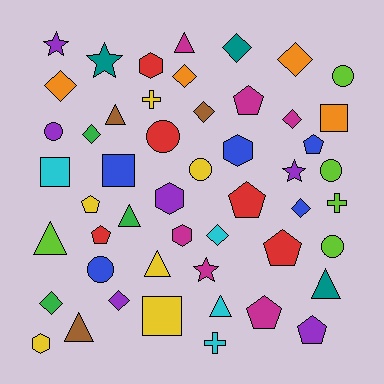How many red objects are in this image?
There are 5 red objects.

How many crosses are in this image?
There are 3 crosses.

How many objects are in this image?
There are 50 objects.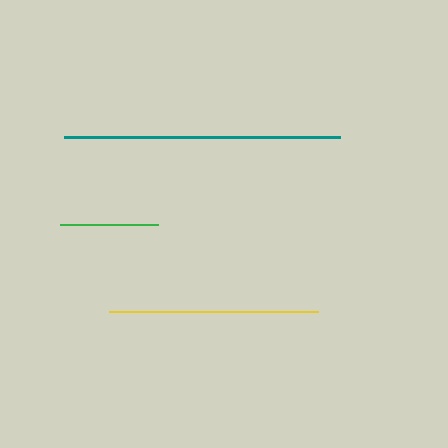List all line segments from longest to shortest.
From longest to shortest: teal, yellow, green.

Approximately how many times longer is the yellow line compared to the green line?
The yellow line is approximately 2.1 times the length of the green line.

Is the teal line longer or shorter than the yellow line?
The teal line is longer than the yellow line.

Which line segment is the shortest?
The green line is the shortest at approximately 99 pixels.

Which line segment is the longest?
The teal line is the longest at approximately 277 pixels.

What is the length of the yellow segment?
The yellow segment is approximately 209 pixels long.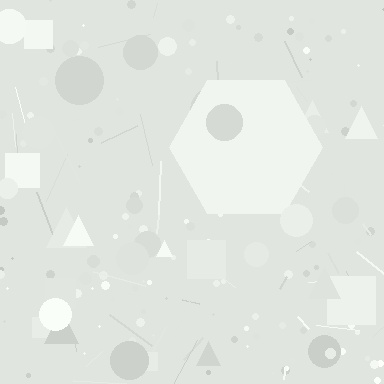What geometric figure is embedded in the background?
A hexagon is embedded in the background.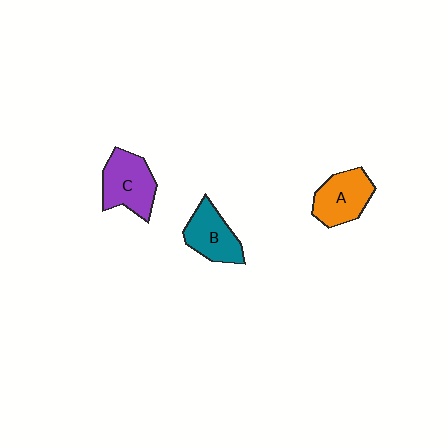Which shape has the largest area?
Shape C (purple).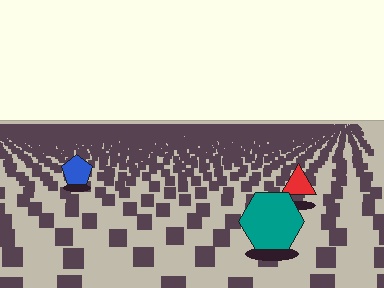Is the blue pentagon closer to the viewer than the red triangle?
No. The red triangle is closer — you can tell from the texture gradient: the ground texture is coarser near it.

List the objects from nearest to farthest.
From nearest to farthest: the teal hexagon, the red triangle, the blue pentagon.